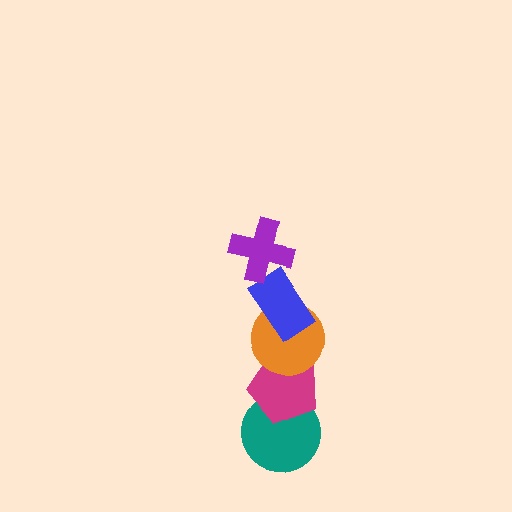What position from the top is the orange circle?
The orange circle is 3rd from the top.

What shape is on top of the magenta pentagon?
The orange circle is on top of the magenta pentagon.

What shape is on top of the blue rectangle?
The purple cross is on top of the blue rectangle.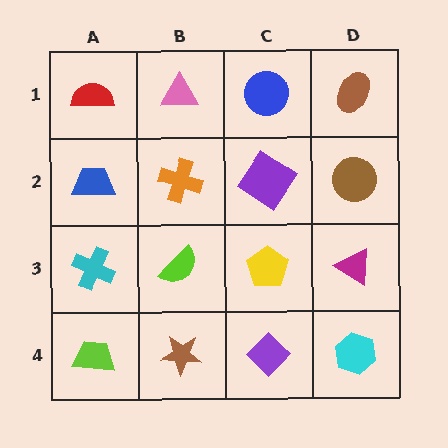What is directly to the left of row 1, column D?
A blue circle.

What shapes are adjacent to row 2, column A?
A red semicircle (row 1, column A), a cyan cross (row 3, column A), an orange cross (row 2, column B).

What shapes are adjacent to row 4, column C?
A yellow pentagon (row 3, column C), a brown star (row 4, column B), a cyan hexagon (row 4, column D).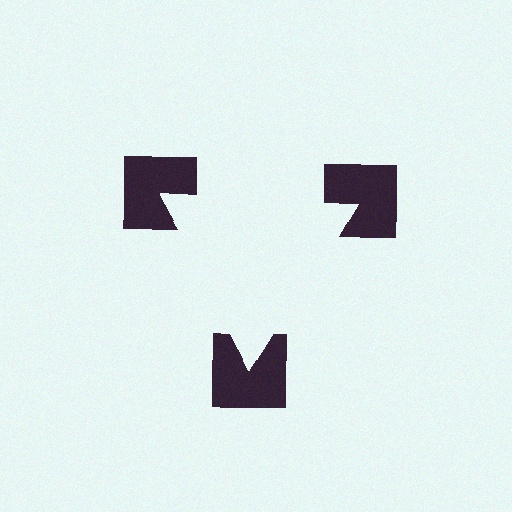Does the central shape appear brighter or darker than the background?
It typically appears slightly brighter than the background, even though no actual brightness change is drawn.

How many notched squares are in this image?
There are 3 — one at each vertex of the illusory triangle.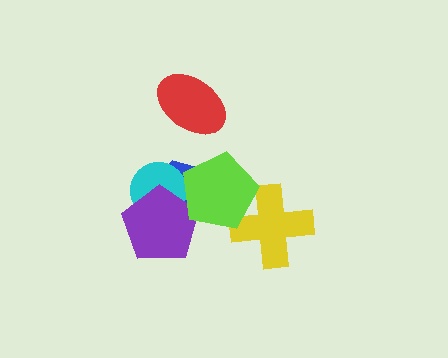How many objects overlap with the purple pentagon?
3 objects overlap with the purple pentagon.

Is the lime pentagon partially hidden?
No, no other shape covers it.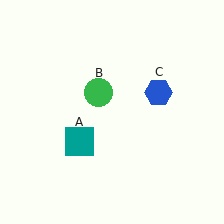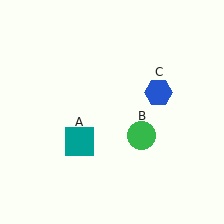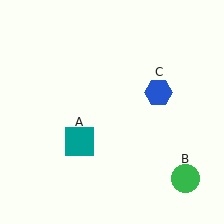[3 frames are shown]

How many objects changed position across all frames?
1 object changed position: green circle (object B).